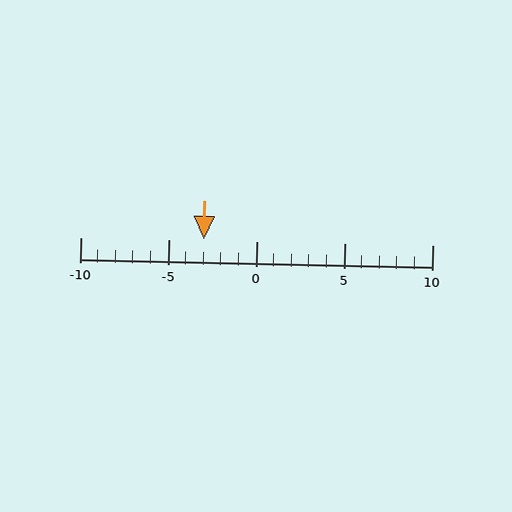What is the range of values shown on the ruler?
The ruler shows values from -10 to 10.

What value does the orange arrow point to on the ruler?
The orange arrow points to approximately -3.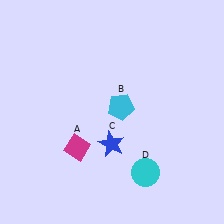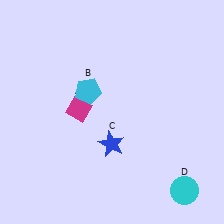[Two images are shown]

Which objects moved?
The objects that moved are: the magenta diamond (A), the cyan pentagon (B), the cyan circle (D).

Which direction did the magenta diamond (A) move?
The magenta diamond (A) moved up.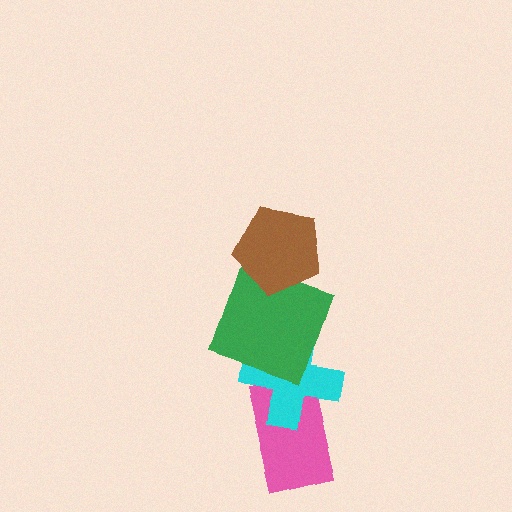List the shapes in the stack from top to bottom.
From top to bottom: the brown pentagon, the green square, the cyan cross, the pink rectangle.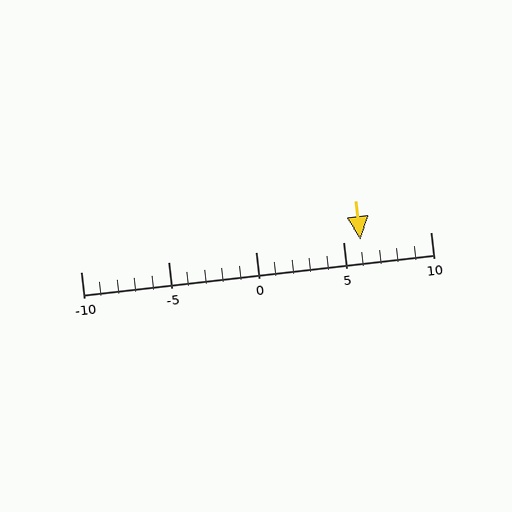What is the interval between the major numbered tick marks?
The major tick marks are spaced 5 units apart.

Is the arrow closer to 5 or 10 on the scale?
The arrow is closer to 5.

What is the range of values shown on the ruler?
The ruler shows values from -10 to 10.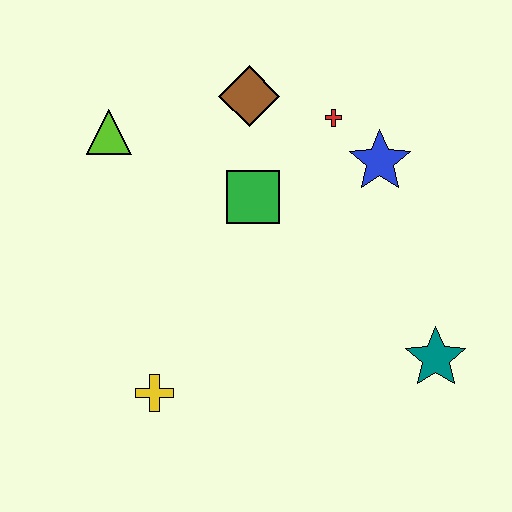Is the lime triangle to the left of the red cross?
Yes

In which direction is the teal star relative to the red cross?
The teal star is below the red cross.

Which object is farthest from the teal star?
The lime triangle is farthest from the teal star.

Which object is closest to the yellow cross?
The green square is closest to the yellow cross.